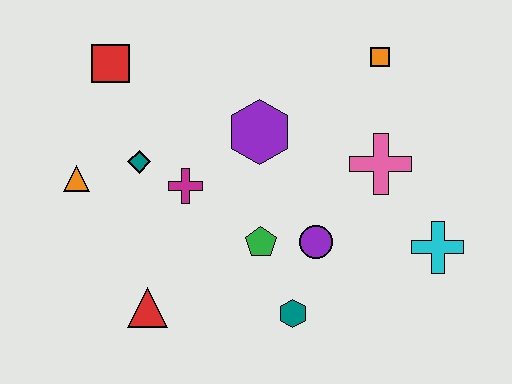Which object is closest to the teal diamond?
The magenta cross is closest to the teal diamond.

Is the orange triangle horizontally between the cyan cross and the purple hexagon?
No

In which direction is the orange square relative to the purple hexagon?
The orange square is to the right of the purple hexagon.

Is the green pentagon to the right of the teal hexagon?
No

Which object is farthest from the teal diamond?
The cyan cross is farthest from the teal diamond.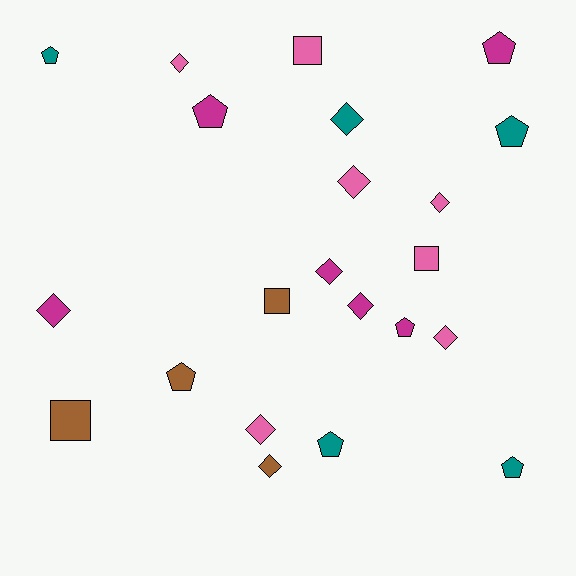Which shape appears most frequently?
Diamond, with 10 objects.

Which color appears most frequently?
Pink, with 7 objects.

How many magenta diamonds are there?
There are 3 magenta diamonds.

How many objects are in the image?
There are 22 objects.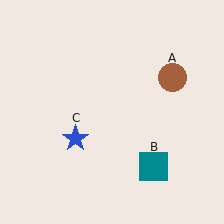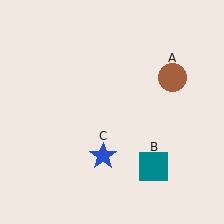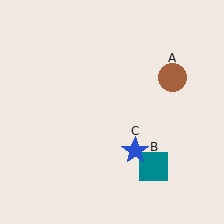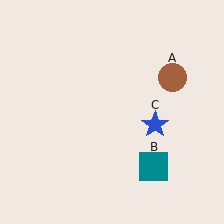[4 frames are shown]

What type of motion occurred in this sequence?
The blue star (object C) rotated counterclockwise around the center of the scene.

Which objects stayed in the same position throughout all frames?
Brown circle (object A) and teal square (object B) remained stationary.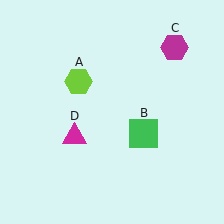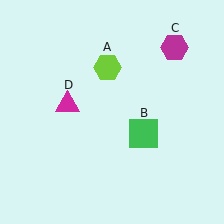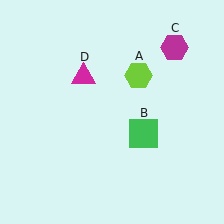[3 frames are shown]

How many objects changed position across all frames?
2 objects changed position: lime hexagon (object A), magenta triangle (object D).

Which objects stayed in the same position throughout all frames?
Green square (object B) and magenta hexagon (object C) remained stationary.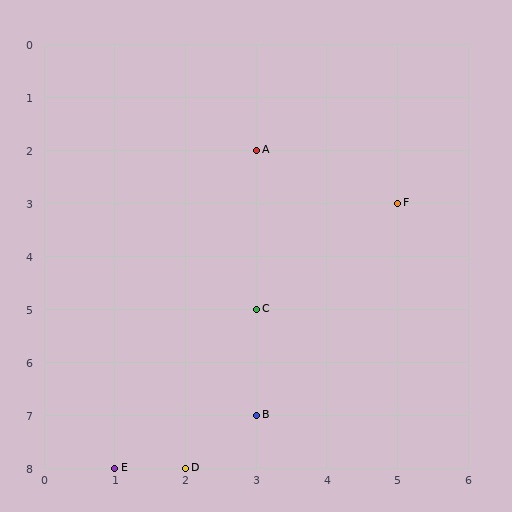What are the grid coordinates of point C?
Point C is at grid coordinates (3, 5).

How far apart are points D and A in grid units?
Points D and A are 1 column and 6 rows apart (about 6.1 grid units diagonally).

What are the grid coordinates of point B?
Point B is at grid coordinates (3, 7).